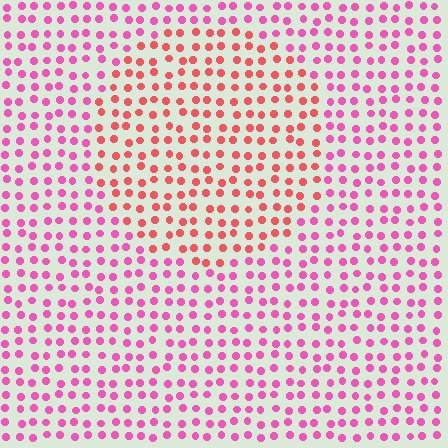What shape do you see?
I see a circle.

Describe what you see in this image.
The image is filled with small pink elements in a uniform arrangement. A circle-shaped region is visible where the elements are tinted to a slightly different hue, forming a subtle color boundary.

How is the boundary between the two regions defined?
The boundary is defined purely by a slight shift in hue (about 35 degrees). Spacing, size, and orientation are identical on both sides.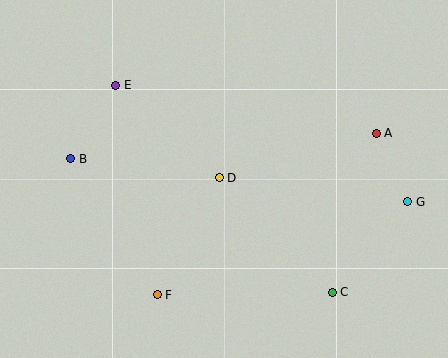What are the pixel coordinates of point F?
Point F is at (157, 295).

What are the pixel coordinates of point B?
Point B is at (71, 159).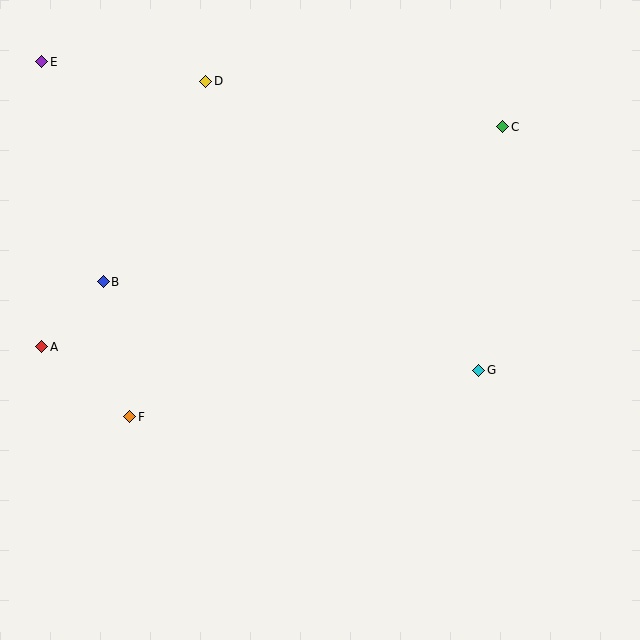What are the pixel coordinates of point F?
Point F is at (130, 417).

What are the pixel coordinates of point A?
Point A is at (42, 347).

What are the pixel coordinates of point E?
Point E is at (42, 62).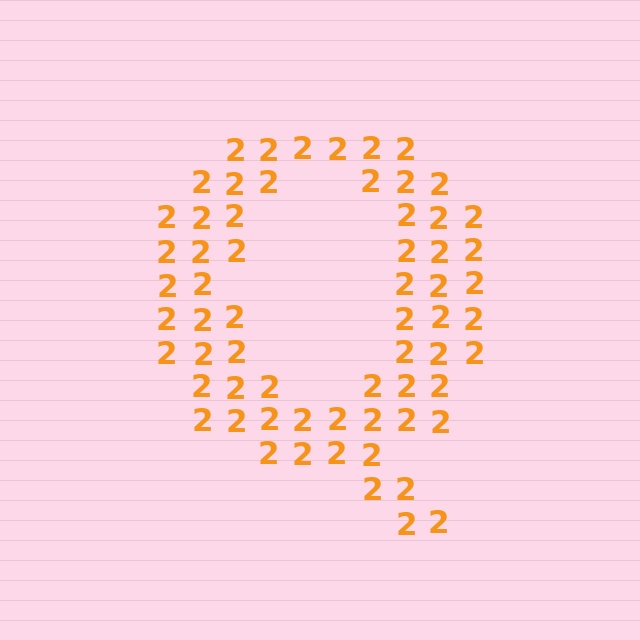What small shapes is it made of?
It is made of small digit 2's.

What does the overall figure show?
The overall figure shows the letter Q.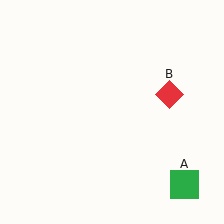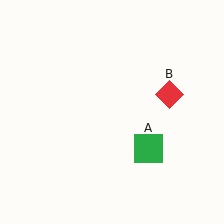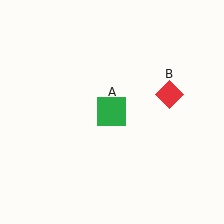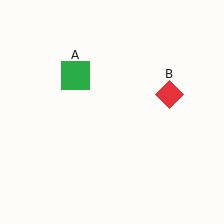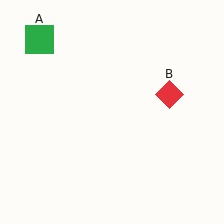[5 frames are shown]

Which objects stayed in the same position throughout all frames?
Red diamond (object B) remained stationary.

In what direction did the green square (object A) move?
The green square (object A) moved up and to the left.